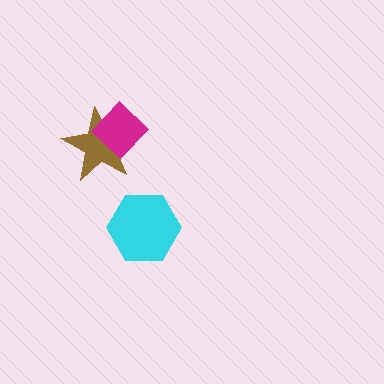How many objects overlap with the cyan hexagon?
0 objects overlap with the cyan hexagon.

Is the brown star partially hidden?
Yes, it is partially covered by another shape.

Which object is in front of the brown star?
The magenta diamond is in front of the brown star.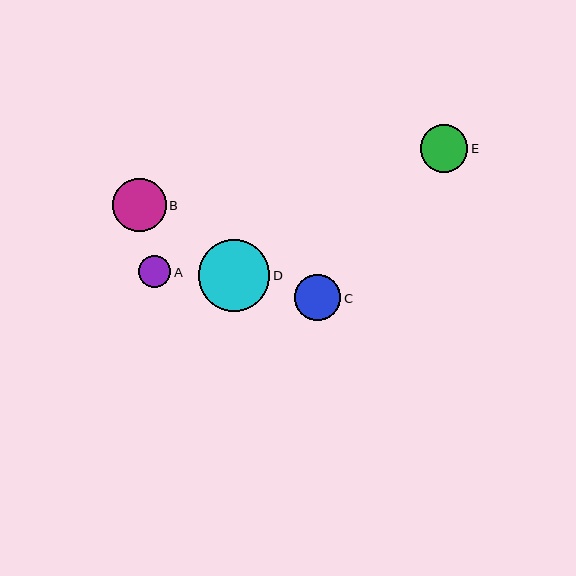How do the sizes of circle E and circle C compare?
Circle E and circle C are approximately the same size.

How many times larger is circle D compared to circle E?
Circle D is approximately 1.5 times the size of circle E.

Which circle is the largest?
Circle D is the largest with a size of approximately 72 pixels.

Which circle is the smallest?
Circle A is the smallest with a size of approximately 32 pixels.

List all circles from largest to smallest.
From largest to smallest: D, B, E, C, A.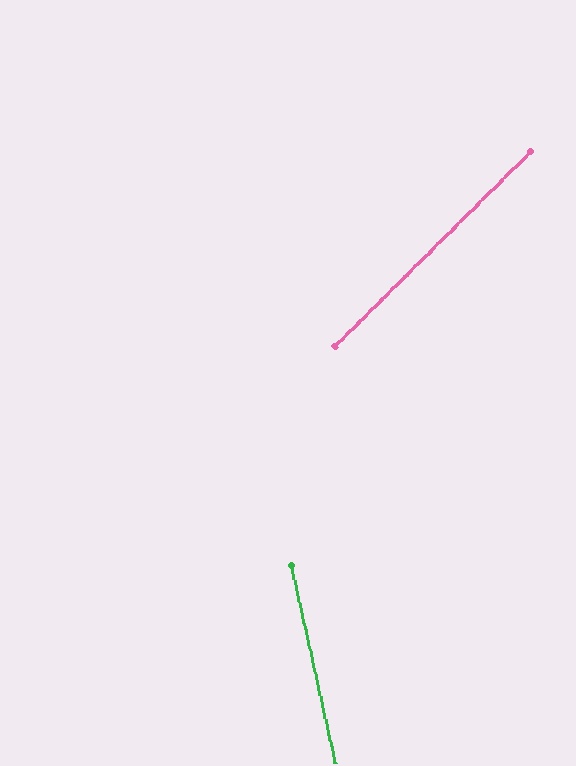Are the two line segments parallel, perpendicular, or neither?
Neither parallel nor perpendicular — they differ by about 58°.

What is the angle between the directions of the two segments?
Approximately 58 degrees.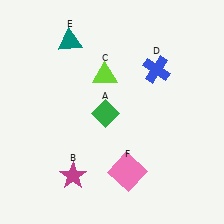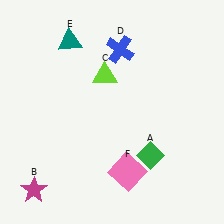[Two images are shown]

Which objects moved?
The objects that moved are: the green diamond (A), the magenta star (B), the blue cross (D).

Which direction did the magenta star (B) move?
The magenta star (B) moved left.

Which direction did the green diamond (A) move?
The green diamond (A) moved right.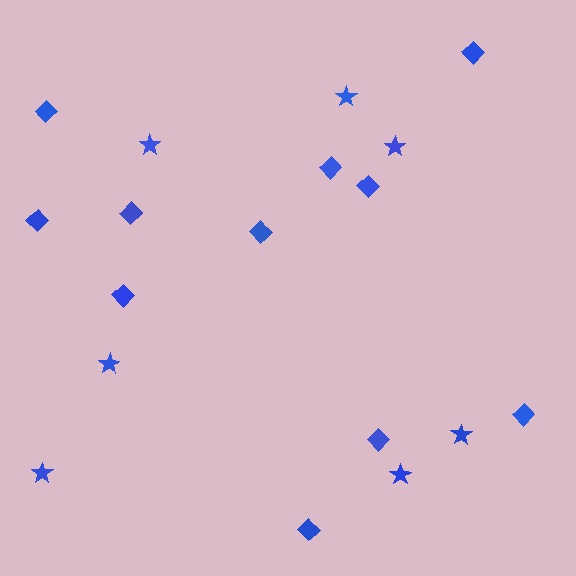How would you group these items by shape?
There are 2 groups: one group of diamonds (11) and one group of stars (7).